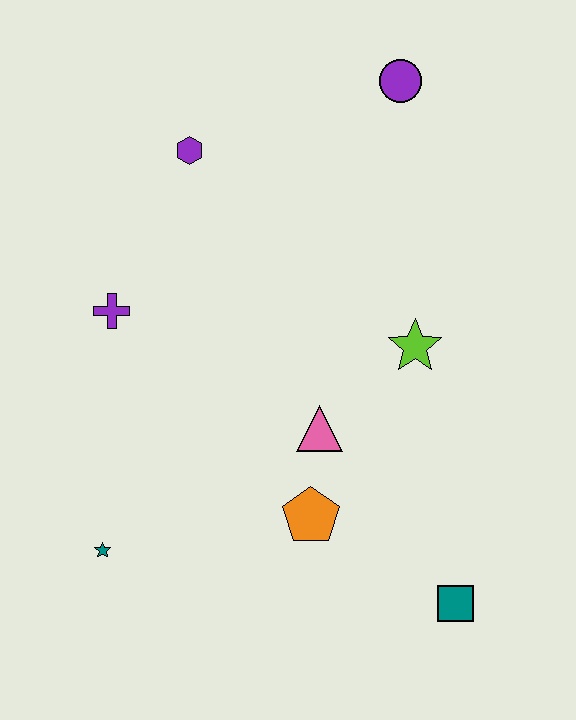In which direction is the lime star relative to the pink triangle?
The lime star is to the right of the pink triangle.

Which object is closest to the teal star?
The orange pentagon is closest to the teal star.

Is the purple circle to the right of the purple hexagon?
Yes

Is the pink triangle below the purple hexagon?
Yes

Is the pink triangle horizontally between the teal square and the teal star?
Yes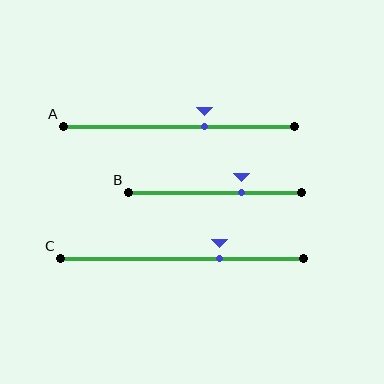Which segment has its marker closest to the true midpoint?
Segment A has its marker closest to the true midpoint.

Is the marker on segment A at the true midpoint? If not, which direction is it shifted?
No, the marker on segment A is shifted to the right by about 11% of the segment length.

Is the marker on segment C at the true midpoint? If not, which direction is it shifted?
No, the marker on segment C is shifted to the right by about 16% of the segment length.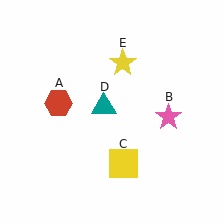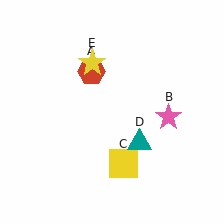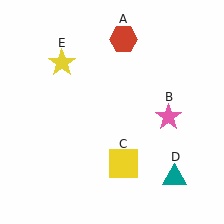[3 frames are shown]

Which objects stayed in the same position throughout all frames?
Pink star (object B) and yellow square (object C) remained stationary.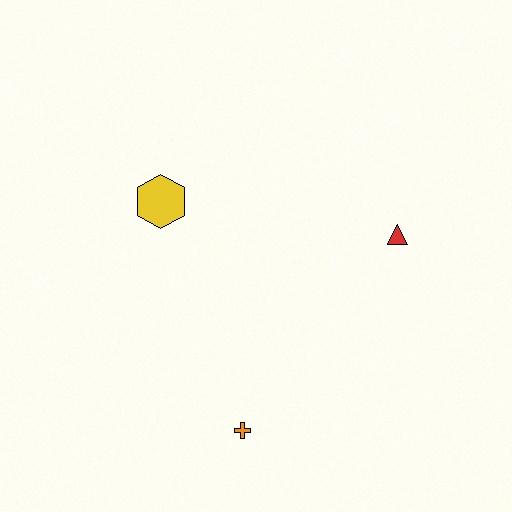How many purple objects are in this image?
There are no purple objects.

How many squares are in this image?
There are no squares.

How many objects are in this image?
There are 3 objects.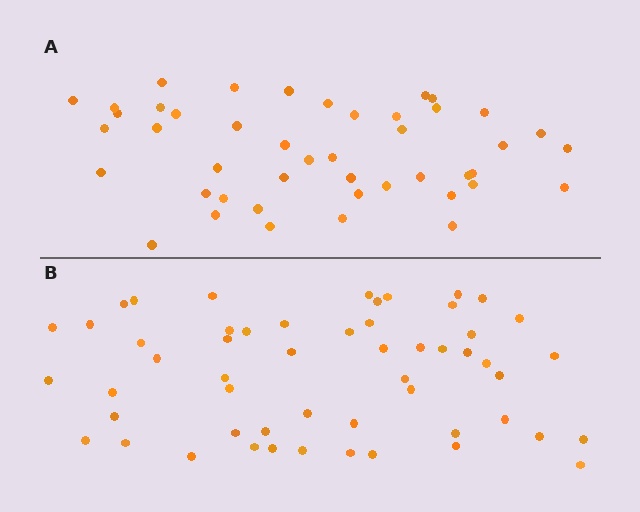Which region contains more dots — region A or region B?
Region B (the bottom region) has more dots.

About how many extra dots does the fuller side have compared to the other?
Region B has roughly 8 or so more dots than region A.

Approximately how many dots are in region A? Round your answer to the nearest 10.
About 40 dots. (The exact count is 45, which rounds to 40.)